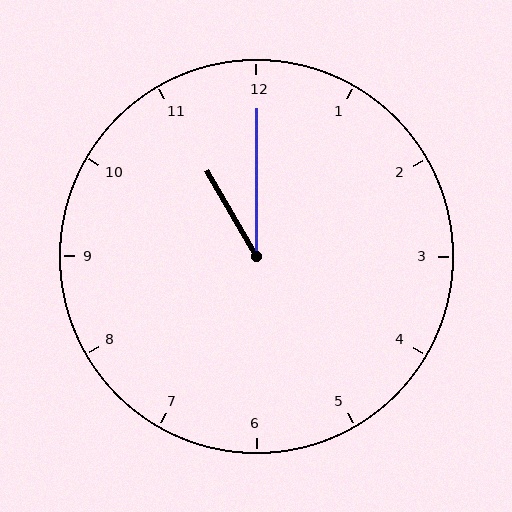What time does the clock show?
11:00.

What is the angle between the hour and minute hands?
Approximately 30 degrees.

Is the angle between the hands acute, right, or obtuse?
It is acute.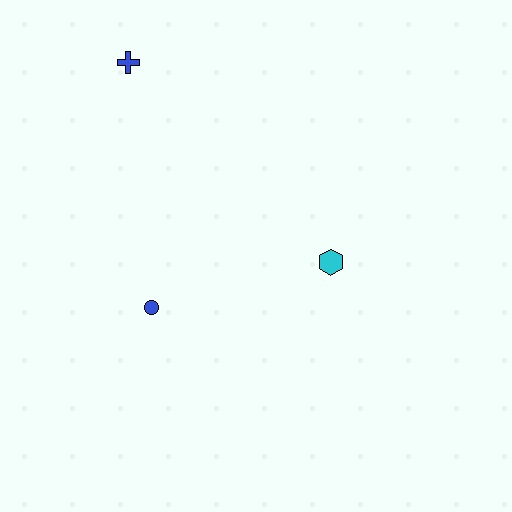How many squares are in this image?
There are no squares.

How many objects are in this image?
There are 3 objects.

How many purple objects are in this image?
There are no purple objects.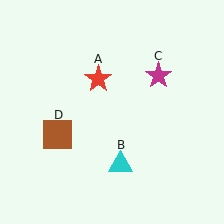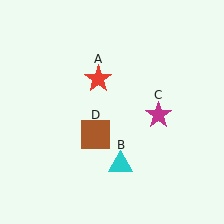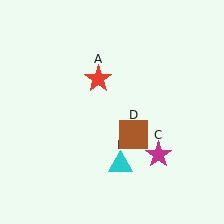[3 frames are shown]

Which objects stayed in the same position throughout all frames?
Red star (object A) and cyan triangle (object B) remained stationary.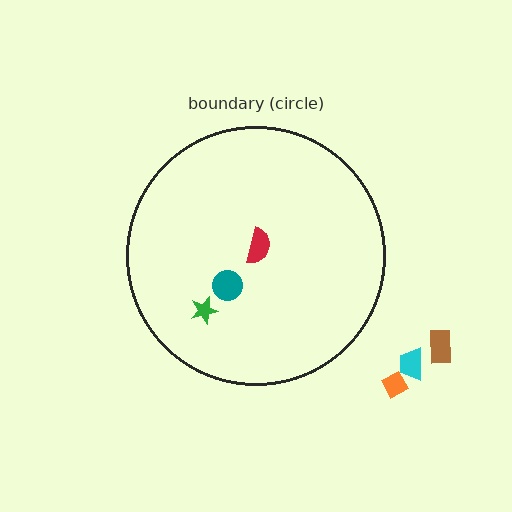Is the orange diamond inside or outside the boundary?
Outside.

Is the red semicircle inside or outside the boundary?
Inside.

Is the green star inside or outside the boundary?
Inside.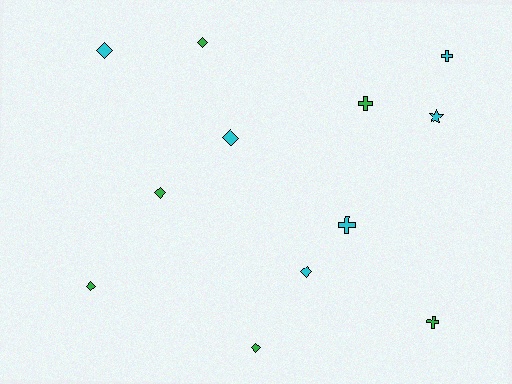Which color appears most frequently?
Cyan, with 6 objects.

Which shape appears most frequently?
Diamond, with 7 objects.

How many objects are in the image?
There are 12 objects.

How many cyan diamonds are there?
There are 3 cyan diamonds.